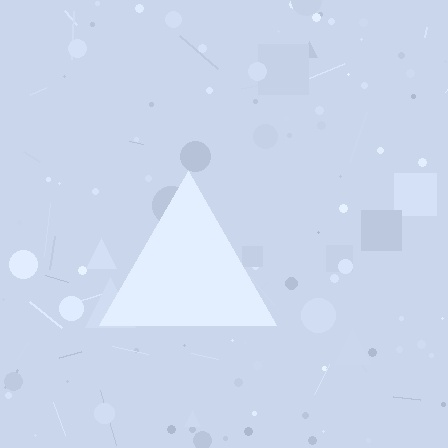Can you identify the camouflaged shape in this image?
The camouflaged shape is a triangle.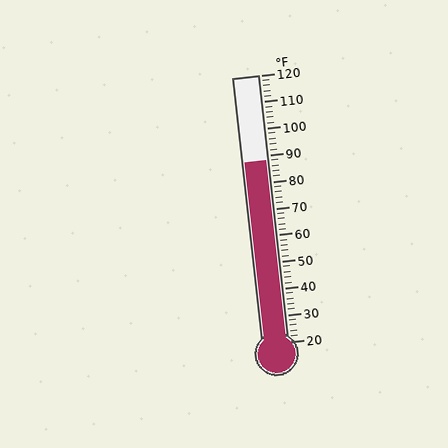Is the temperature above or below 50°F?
The temperature is above 50°F.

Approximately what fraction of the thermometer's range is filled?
The thermometer is filled to approximately 70% of its range.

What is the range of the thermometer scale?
The thermometer scale ranges from 20°F to 120°F.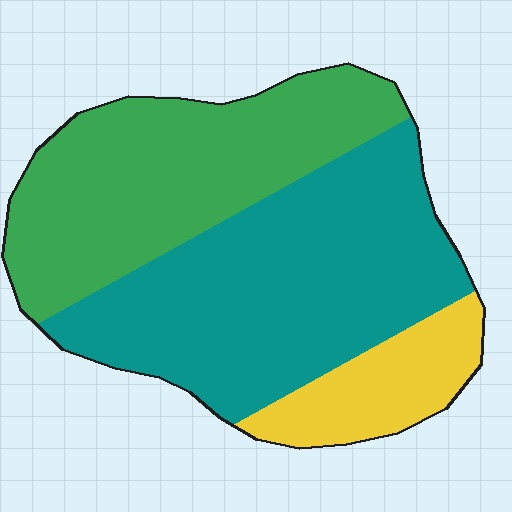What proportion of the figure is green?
Green takes up between a third and a half of the figure.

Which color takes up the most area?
Teal, at roughly 50%.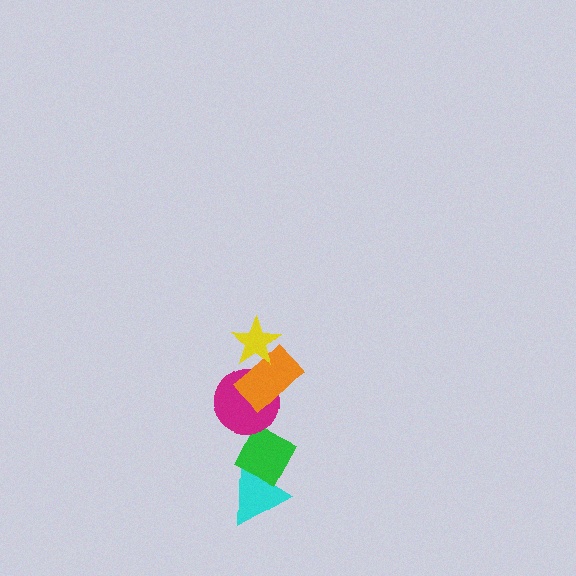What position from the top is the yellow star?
The yellow star is 1st from the top.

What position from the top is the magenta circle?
The magenta circle is 3rd from the top.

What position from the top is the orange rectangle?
The orange rectangle is 2nd from the top.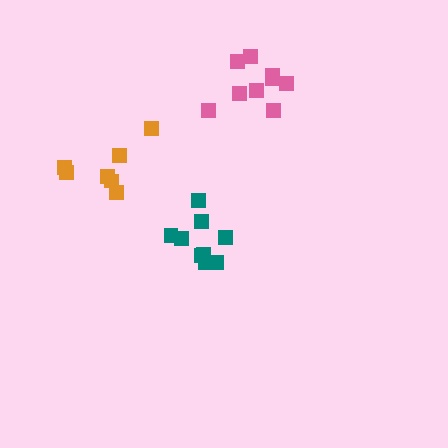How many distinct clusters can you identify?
There are 3 distinct clusters.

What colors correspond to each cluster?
The clusters are colored: teal, orange, pink.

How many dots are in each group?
Group 1: 9 dots, Group 2: 7 dots, Group 3: 9 dots (25 total).